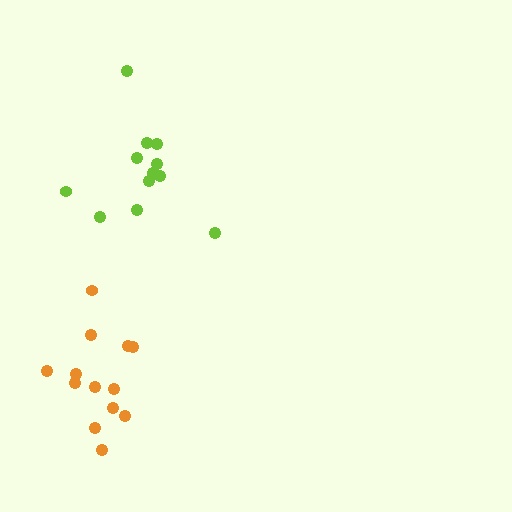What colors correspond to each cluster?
The clusters are colored: orange, lime.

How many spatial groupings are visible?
There are 2 spatial groupings.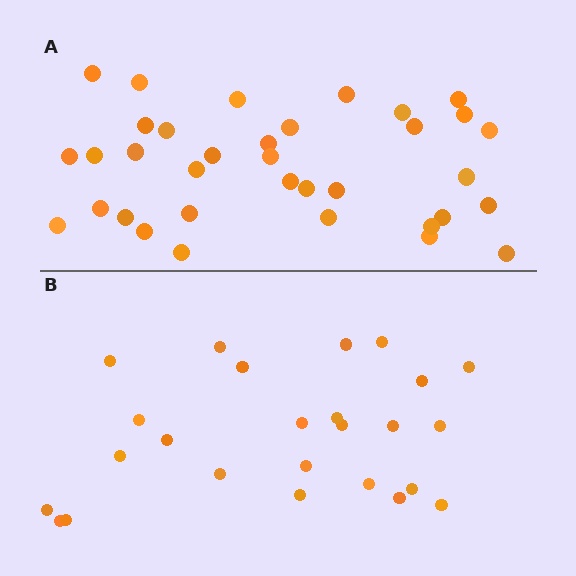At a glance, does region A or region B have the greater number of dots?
Region A (the top region) has more dots.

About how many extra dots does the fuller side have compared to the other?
Region A has roughly 10 or so more dots than region B.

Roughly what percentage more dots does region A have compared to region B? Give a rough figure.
About 40% more.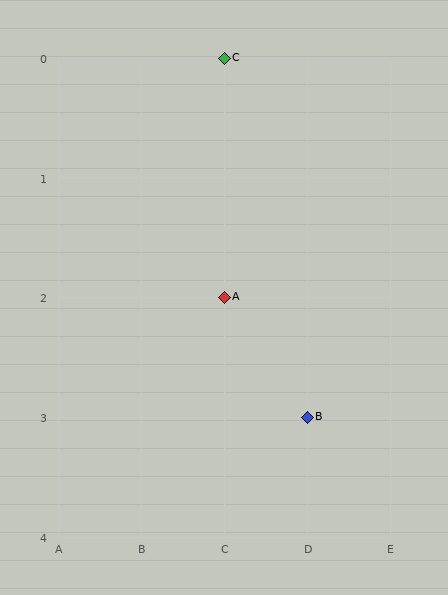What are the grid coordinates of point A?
Point A is at grid coordinates (C, 2).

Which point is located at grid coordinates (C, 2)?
Point A is at (C, 2).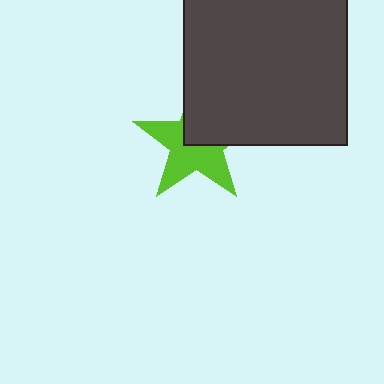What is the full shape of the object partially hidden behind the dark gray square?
The partially hidden object is a lime star.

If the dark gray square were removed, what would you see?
You would see the complete lime star.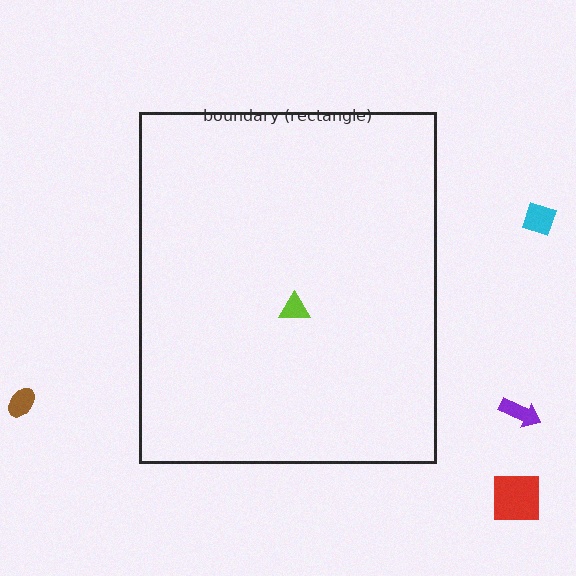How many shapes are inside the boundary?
1 inside, 4 outside.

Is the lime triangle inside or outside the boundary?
Inside.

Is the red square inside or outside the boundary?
Outside.